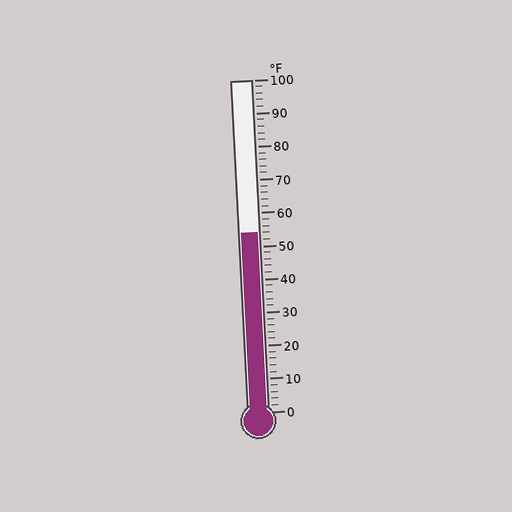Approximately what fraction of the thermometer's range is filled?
The thermometer is filled to approximately 55% of its range.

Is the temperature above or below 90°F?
The temperature is below 90°F.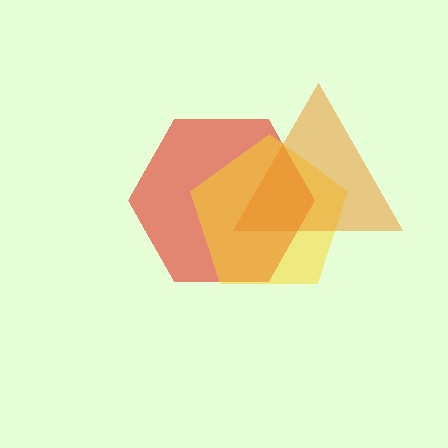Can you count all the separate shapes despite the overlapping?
Yes, there are 3 separate shapes.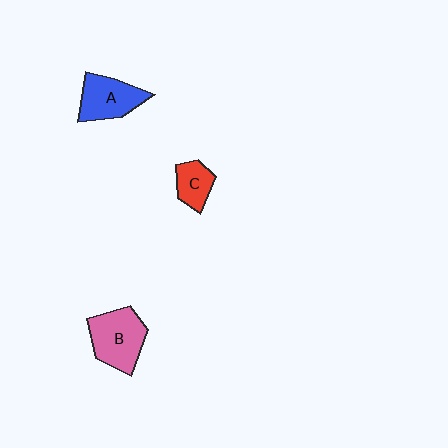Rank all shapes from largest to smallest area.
From largest to smallest: B (pink), A (blue), C (red).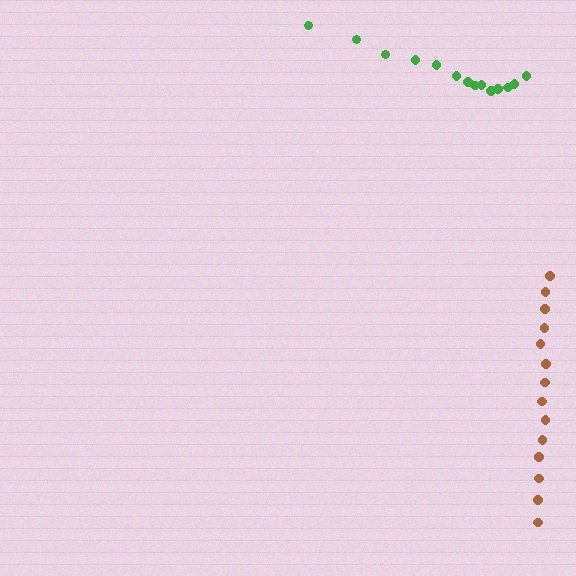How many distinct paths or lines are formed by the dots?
There are 2 distinct paths.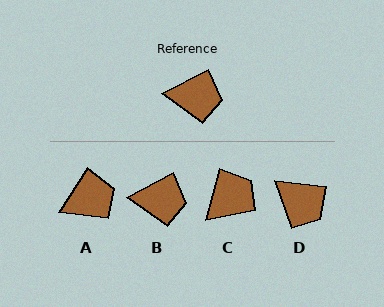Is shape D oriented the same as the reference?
No, it is off by about 34 degrees.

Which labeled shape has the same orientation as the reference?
B.